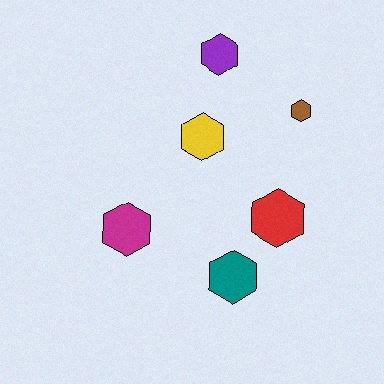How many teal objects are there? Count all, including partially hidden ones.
There is 1 teal object.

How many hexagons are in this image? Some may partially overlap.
There are 6 hexagons.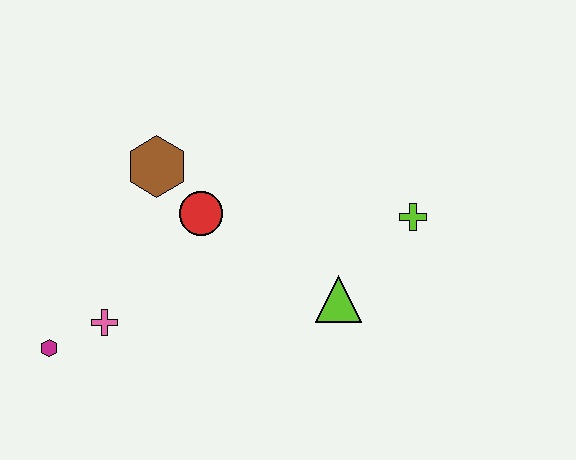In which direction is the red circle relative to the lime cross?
The red circle is to the left of the lime cross.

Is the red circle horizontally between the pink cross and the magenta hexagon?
No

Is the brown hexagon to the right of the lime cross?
No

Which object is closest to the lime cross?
The lime triangle is closest to the lime cross.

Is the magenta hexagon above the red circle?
No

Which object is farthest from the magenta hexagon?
The lime cross is farthest from the magenta hexagon.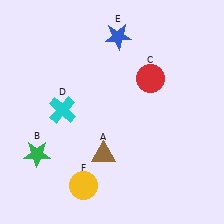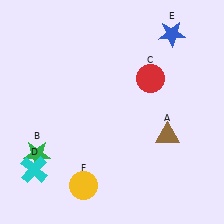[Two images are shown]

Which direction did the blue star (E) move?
The blue star (E) moved right.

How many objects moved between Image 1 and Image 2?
3 objects moved between the two images.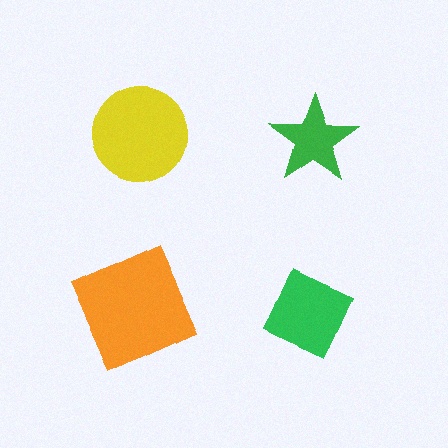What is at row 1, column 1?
A yellow circle.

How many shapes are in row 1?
2 shapes.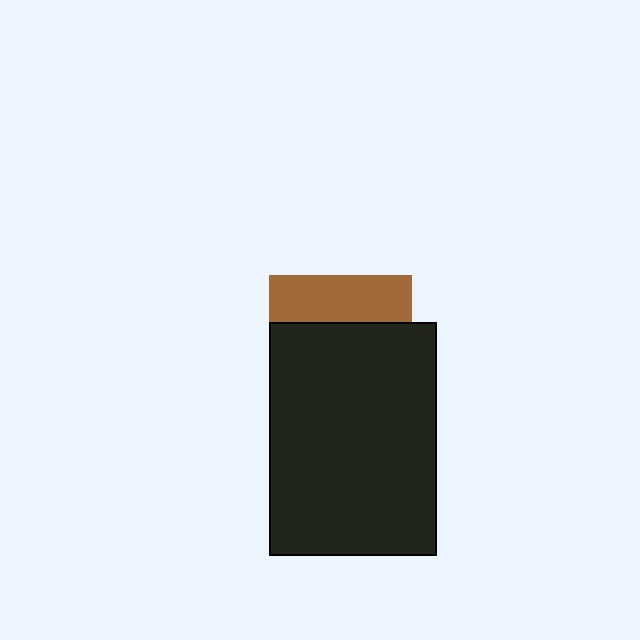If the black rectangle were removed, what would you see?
You would see the complete brown square.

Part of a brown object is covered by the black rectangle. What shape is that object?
It is a square.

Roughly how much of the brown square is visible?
A small part of it is visible (roughly 32%).